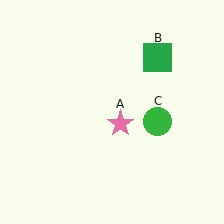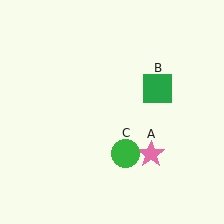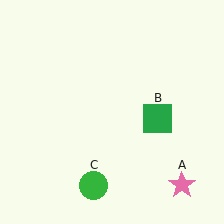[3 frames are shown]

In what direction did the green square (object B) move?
The green square (object B) moved down.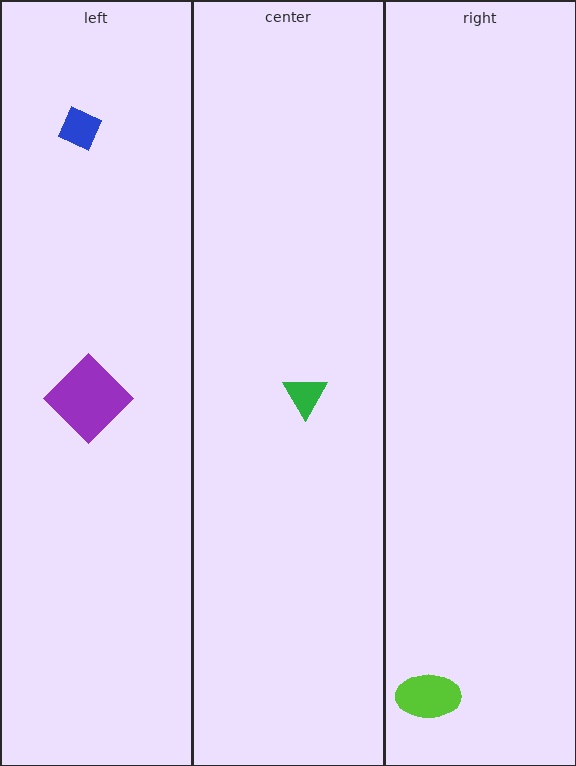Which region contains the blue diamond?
The left region.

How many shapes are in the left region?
2.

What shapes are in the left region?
The purple diamond, the blue diamond.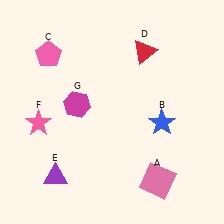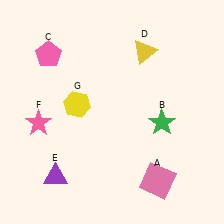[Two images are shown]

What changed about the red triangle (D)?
In Image 1, D is red. In Image 2, it changed to yellow.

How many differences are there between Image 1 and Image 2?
There are 3 differences between the two images.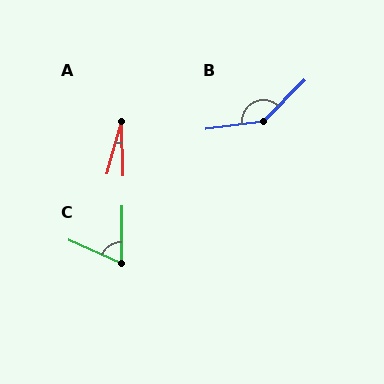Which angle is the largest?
B, at approximately 143 degrees.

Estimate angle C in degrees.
Approximately 66 degrees.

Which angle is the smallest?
A, at approximately 18 degrees.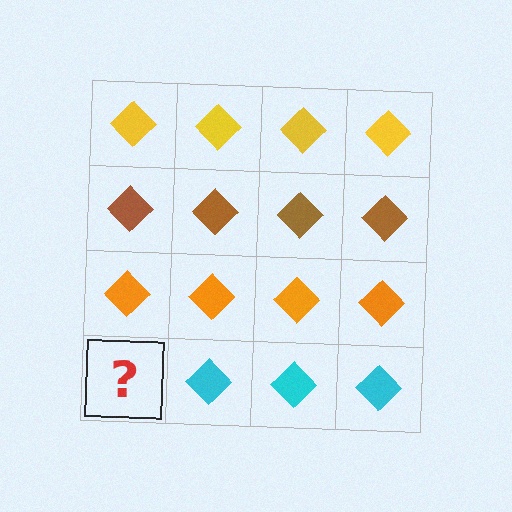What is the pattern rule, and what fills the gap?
The rule is that each row has a consistent color. The gap should be filled with a cyan diamond.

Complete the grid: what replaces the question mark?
The question mark should be replaced with a cyan diamond.